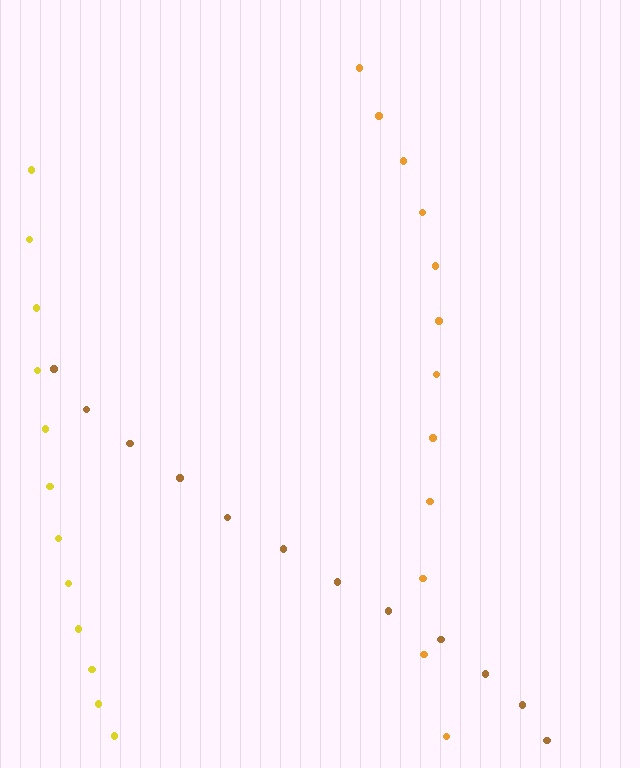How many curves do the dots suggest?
There are 3 distinct paths.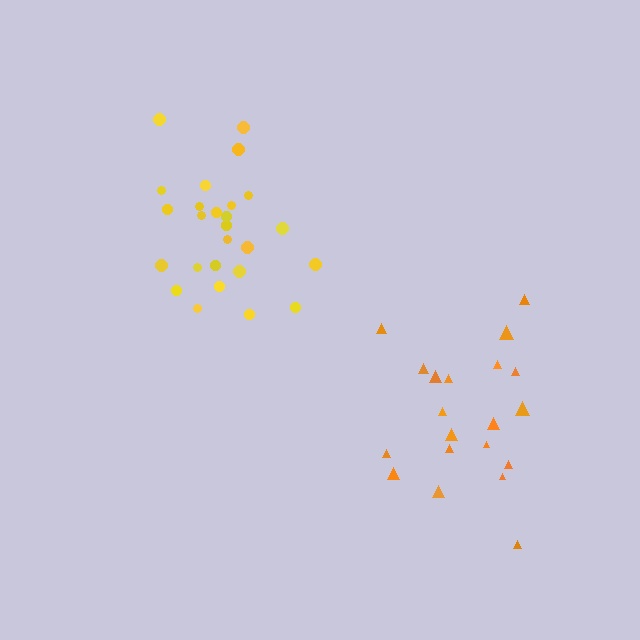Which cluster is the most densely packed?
Yellow.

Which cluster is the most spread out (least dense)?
Orange.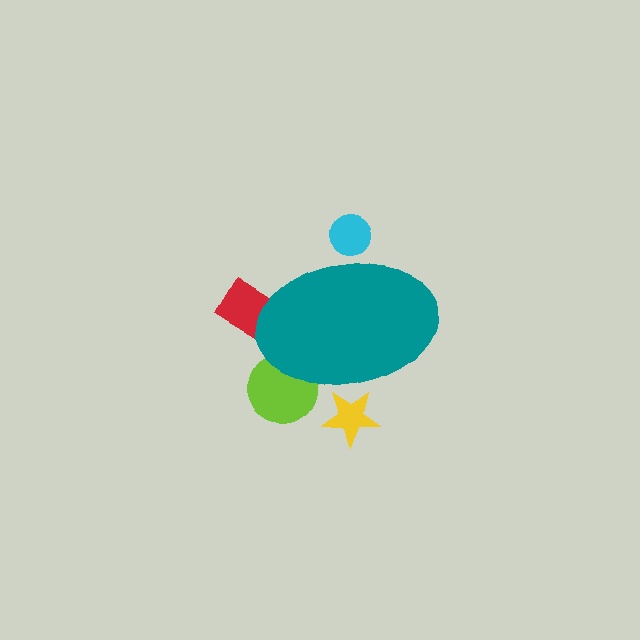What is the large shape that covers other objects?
A teal ellipse.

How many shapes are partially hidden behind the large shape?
4 shapes are partially hidden.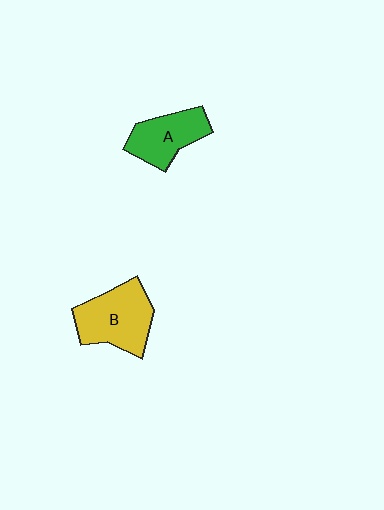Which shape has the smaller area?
Shape A (green).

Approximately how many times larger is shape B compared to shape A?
Approximately 1.3 times.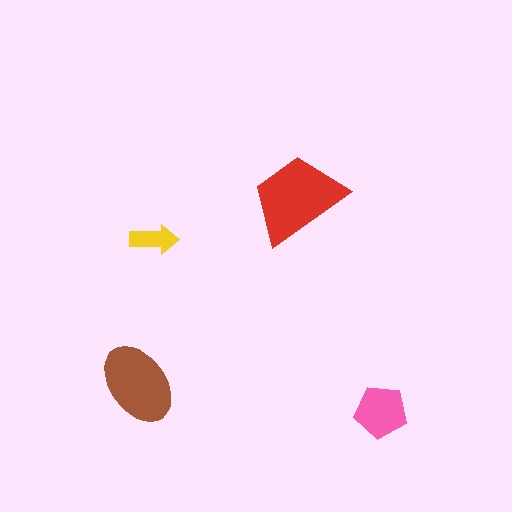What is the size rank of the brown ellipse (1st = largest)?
2nd.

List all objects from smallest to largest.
The yellow arrow, the pink pentagon, the brown ellipse, the red trapezoid.